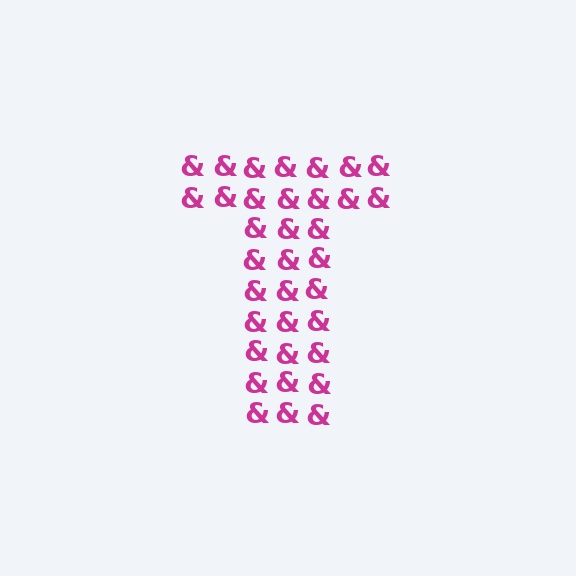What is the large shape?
The large shape is the letter T.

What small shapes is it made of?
It is made of small ampersands.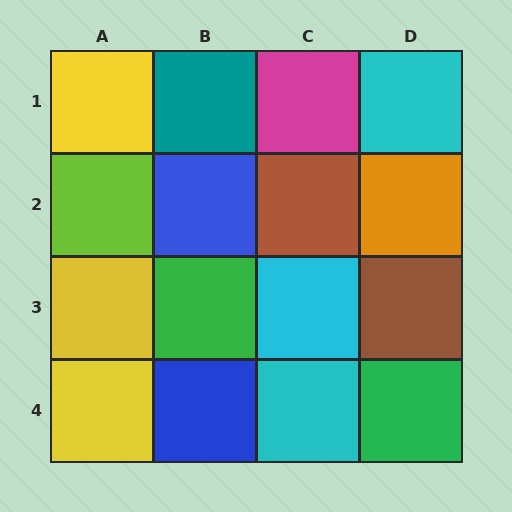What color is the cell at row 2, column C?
Brown.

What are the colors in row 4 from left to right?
Yellow, blue, cyan, green.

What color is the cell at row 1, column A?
Yellow.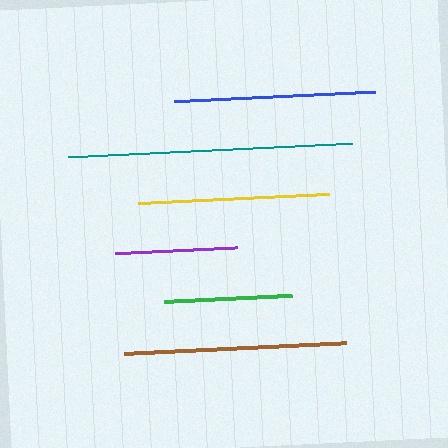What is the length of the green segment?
The green segment is approximately 128 pixels long.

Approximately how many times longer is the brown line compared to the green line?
The brown line is approximately 1.7 times the length of the green line.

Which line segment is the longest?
The teal line is the longest at approximately 284 pixels.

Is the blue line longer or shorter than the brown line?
The brown line is longer than the blue line.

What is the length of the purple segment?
The purple segment is approximately 122 pixels long.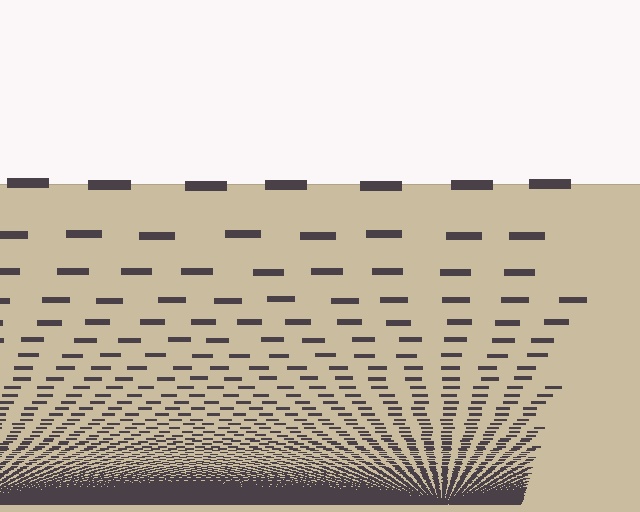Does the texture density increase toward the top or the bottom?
Density increases toward the bottom.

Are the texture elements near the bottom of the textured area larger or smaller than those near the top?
Smaller. The gradient is inverted — elements near the bottom are smaller and denser.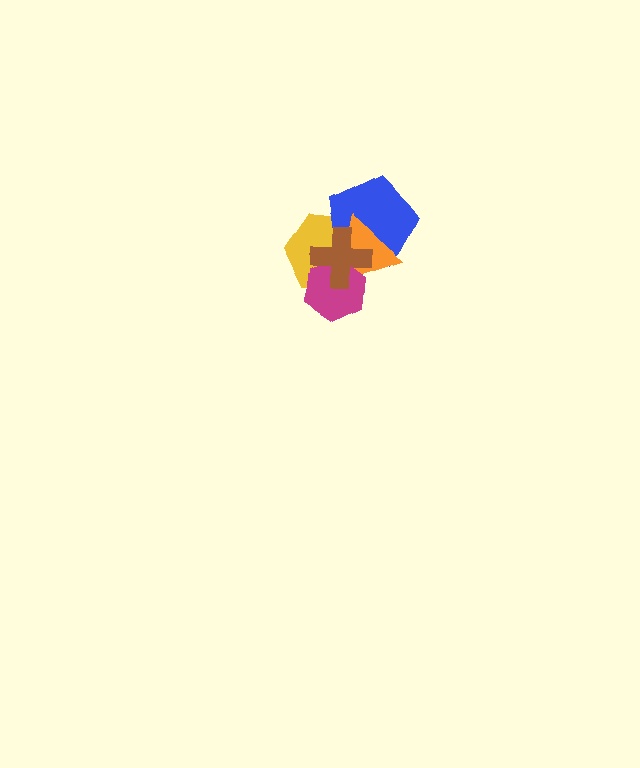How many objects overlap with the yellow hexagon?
4 objects overlap with the yellow hexagon.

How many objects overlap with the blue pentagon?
3 objects overlap with the blue pentagon.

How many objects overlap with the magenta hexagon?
3 objects overlap with the magenta hexagon.